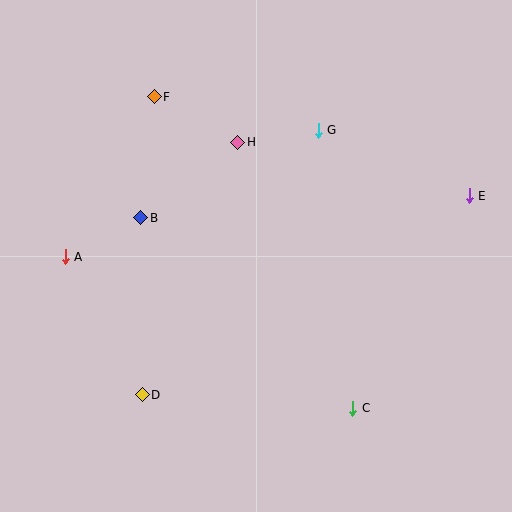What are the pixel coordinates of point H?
Point H is at (238, 142).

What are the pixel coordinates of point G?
Point G is at (318, 130).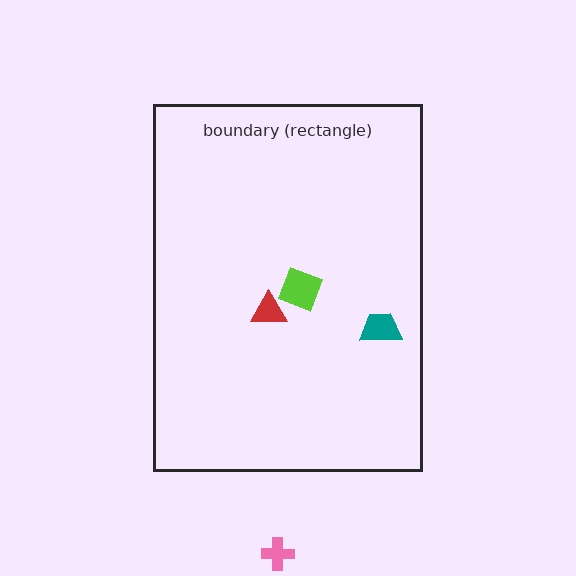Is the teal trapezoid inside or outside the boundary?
Inside.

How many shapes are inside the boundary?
3 inside, 1 outside.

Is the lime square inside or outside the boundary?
Inside.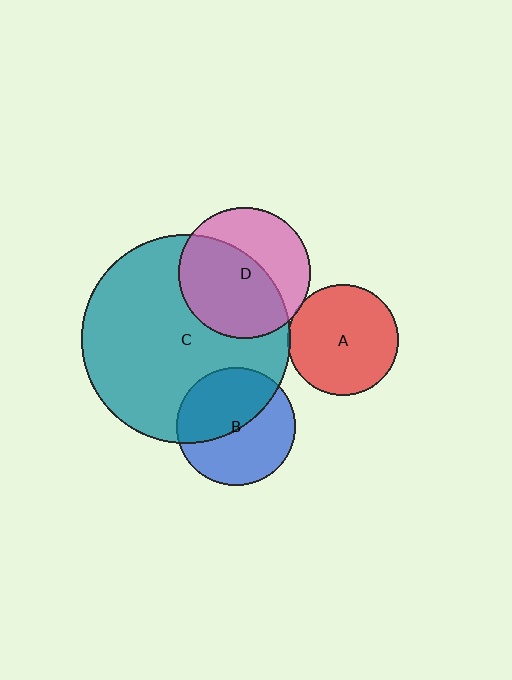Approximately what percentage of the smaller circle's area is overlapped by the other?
Approximately 50%.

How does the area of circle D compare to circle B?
Approximately 1.2 times.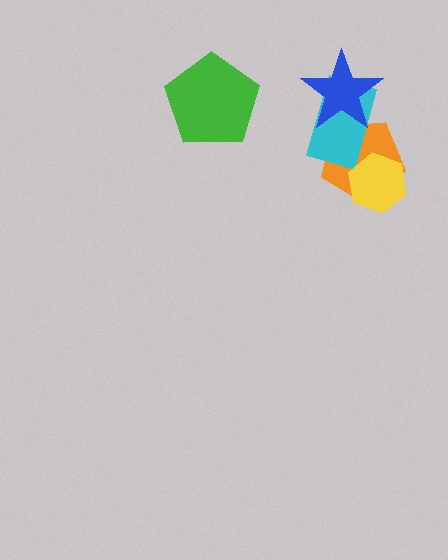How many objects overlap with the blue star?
2 objects overlap with the blue star.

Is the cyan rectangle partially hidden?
Yes, it is partially covered by another shape.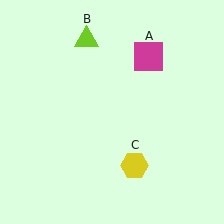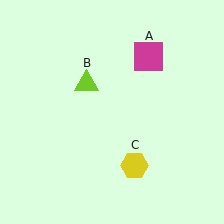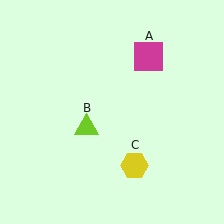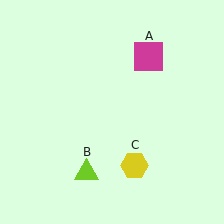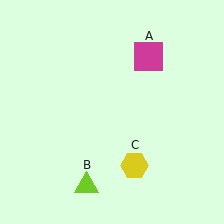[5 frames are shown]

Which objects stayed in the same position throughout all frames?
Magenta square (object A) and yellow hexagon (object C) remained stationary.